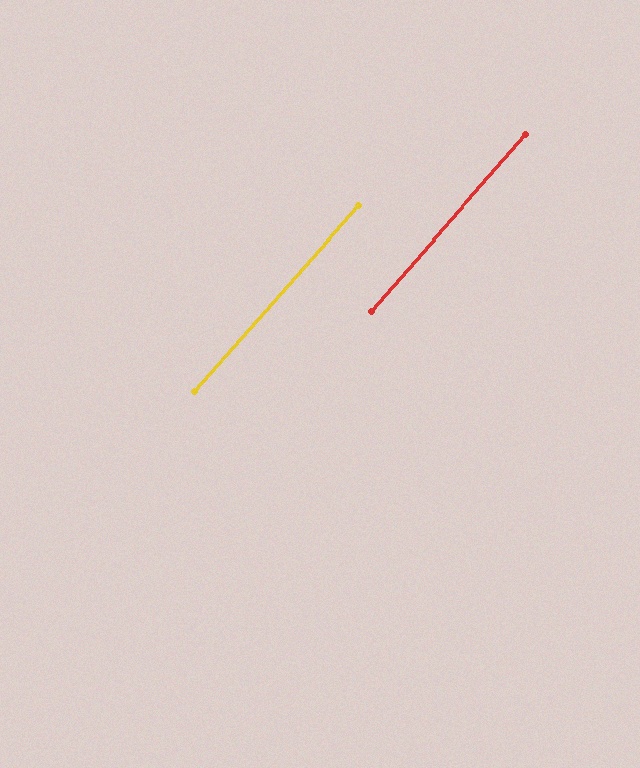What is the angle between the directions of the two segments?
Approximately 0 degrees.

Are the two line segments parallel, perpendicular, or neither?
Parallel — their directions differ by only 0.1°.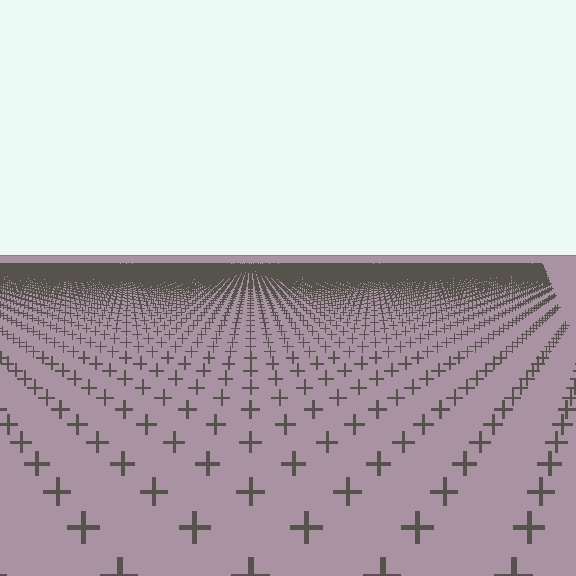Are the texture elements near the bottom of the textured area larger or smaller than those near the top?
Larger. Near the bottom, elements are closer to the viewer and appear at a bigger on-screen size.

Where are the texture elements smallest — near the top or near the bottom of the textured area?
Near the top.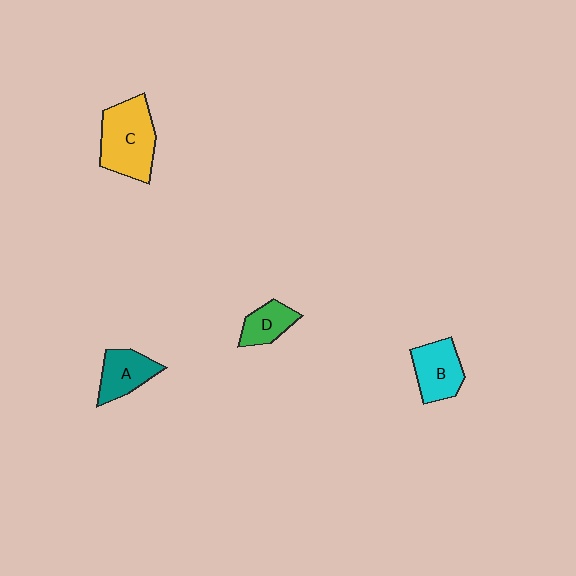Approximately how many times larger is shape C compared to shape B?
Approximately 1.5 times.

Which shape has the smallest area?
Shape D (green).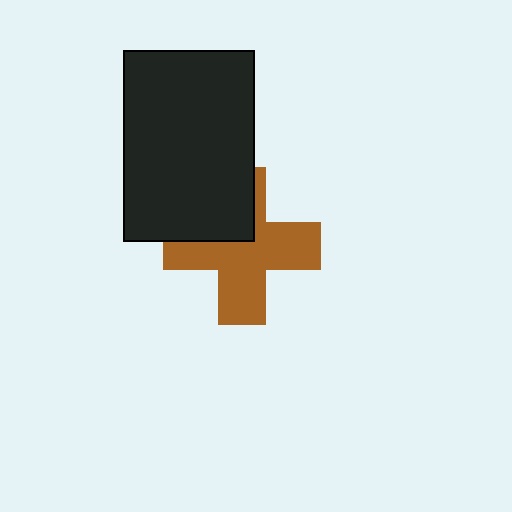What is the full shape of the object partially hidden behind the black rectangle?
The partially hidden object is a brown cross.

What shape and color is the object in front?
The object in front is a black rectangle.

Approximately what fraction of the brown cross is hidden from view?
Roughly 30% of the brown cross is hidden behind the black rectangle.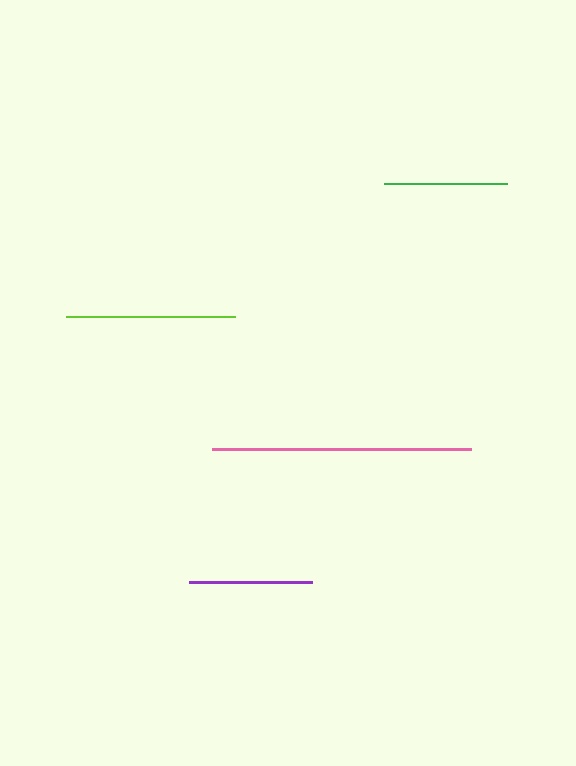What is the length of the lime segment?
The lime segment is approximately 169 pixels long.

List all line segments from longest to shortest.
From longest to shortest: pink, lime, purple, green.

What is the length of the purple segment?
The purple segment is approximately 123 pixels long.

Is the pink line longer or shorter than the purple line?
The pink line is longer than the purple line.